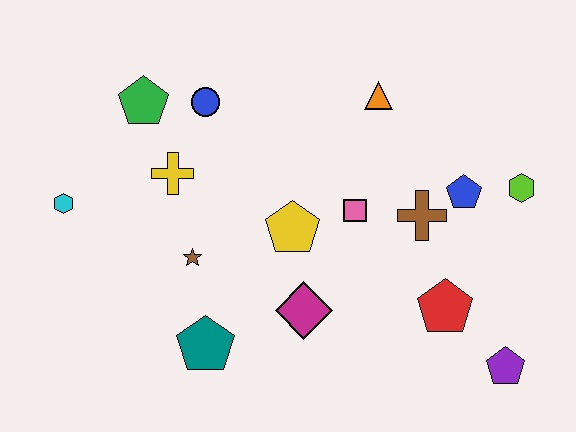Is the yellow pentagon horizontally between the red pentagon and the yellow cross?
Yes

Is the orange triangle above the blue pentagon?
Yes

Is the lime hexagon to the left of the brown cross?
No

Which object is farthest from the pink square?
The cyan hexagon is farthest from the pink square.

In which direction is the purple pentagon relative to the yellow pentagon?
The purple pentagon is to the right of the yellow pentagon.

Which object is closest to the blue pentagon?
The brown cross is closest to the blue pentagon.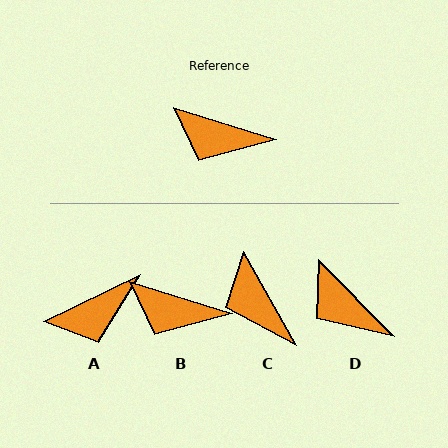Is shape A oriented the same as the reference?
No, it is off by about 44 degrees.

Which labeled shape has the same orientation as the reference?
B.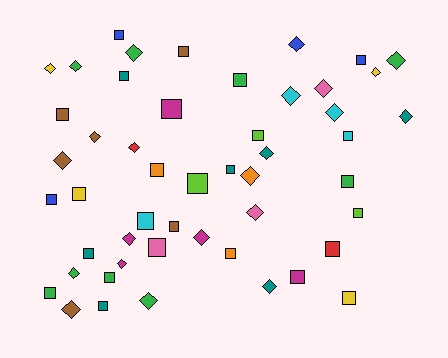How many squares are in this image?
There are 27 squares.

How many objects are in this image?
There are 50 objects.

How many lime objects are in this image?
There are 3 lime objects.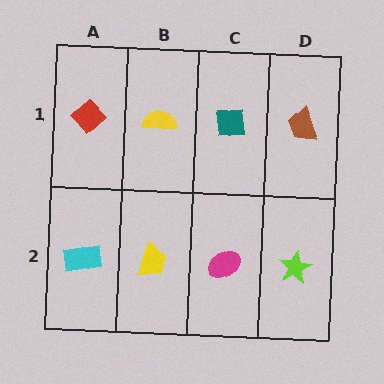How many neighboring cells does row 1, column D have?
2.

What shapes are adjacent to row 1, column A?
A cyan rectangle (row 2, column A), a yellow semicircle (row 1, column B).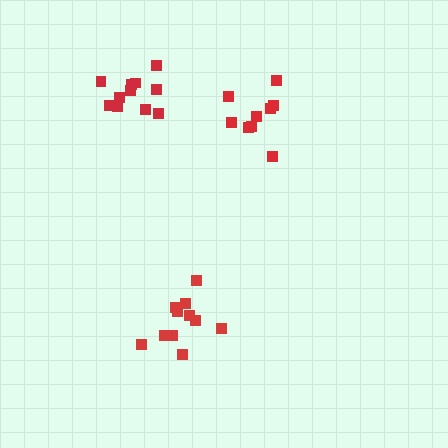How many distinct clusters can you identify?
There are 3 distinct clusters.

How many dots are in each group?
Group 1: 11 dots, Group 2: 11 dots, Group 3: 9 dots (31 total).